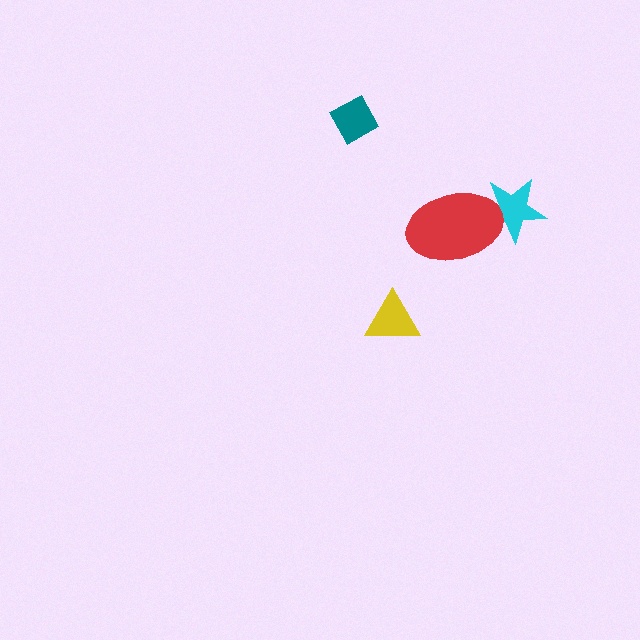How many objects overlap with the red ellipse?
1 object overlaps with the red ellipse.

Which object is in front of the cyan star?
The red ellipse is in front of the cyan star.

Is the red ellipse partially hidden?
No, no other shape covers it.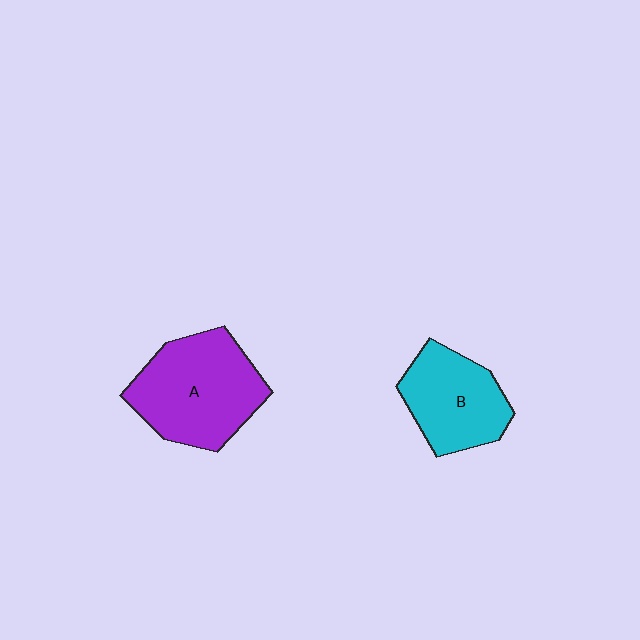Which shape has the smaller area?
Shape B (cyan).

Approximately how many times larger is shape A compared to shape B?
Approximately 1.4 times.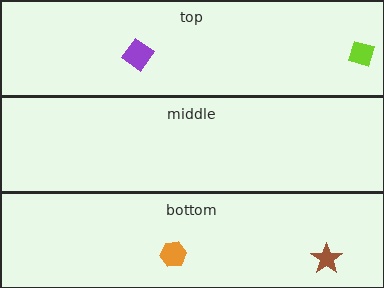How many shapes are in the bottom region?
2.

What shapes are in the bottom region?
The brown star, the orange hexagon.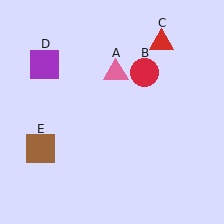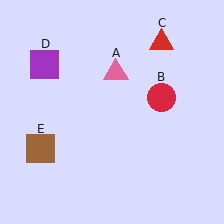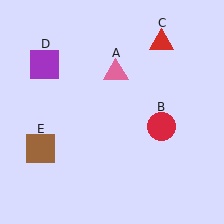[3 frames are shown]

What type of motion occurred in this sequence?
The red circle (object B) rotated clockwise around the center of the scene.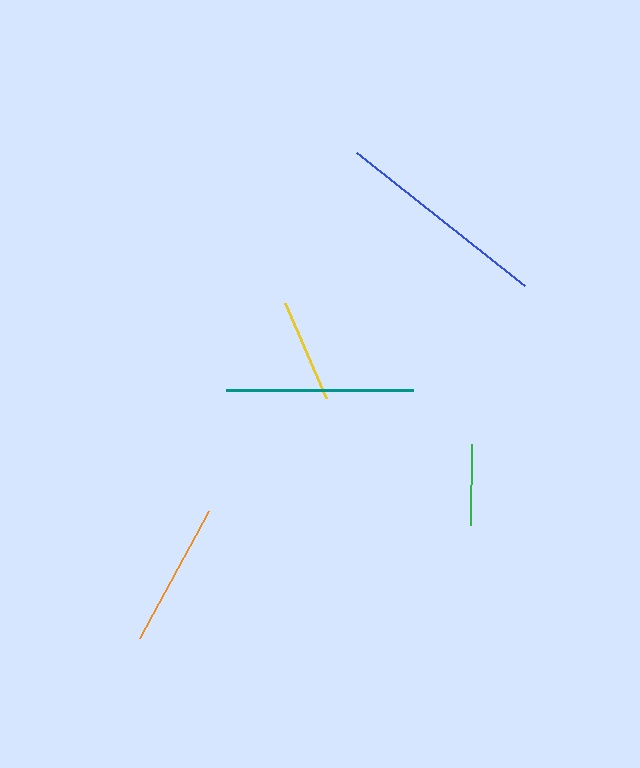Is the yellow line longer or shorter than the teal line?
The teal line is longer than the yellow line.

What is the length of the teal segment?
The teal segment is approximately 188 pixels long.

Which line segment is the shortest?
The green line is the shortest at approximately 80 pixels.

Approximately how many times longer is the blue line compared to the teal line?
The blue line is approximately 1.1 times the length of the teal line.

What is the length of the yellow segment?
The yellow segment is approximately 103 pixels long.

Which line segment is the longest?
The blue line is the longest at approximately 214 pixels.